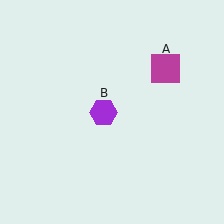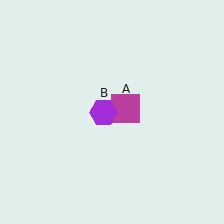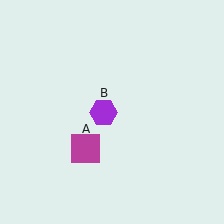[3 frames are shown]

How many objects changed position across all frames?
1 object changed position: magenta square (object A).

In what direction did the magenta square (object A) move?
The magenta square (object A) moved down and to the left.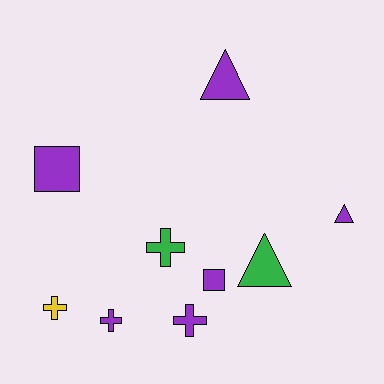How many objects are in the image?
There are 9 objects.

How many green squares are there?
There are no green squares.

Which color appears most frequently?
Purple, with 6 objects.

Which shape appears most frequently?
Cross, with 4 objects.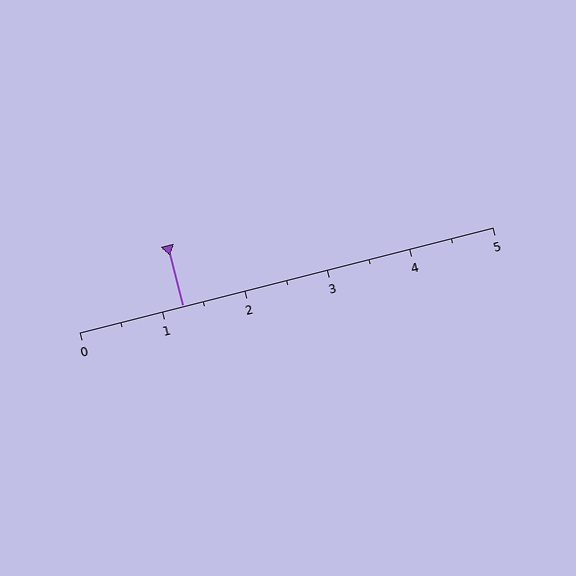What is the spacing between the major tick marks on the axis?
The major ticks are spaced 1 apart.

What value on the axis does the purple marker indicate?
The marker indicates approximately 1.2.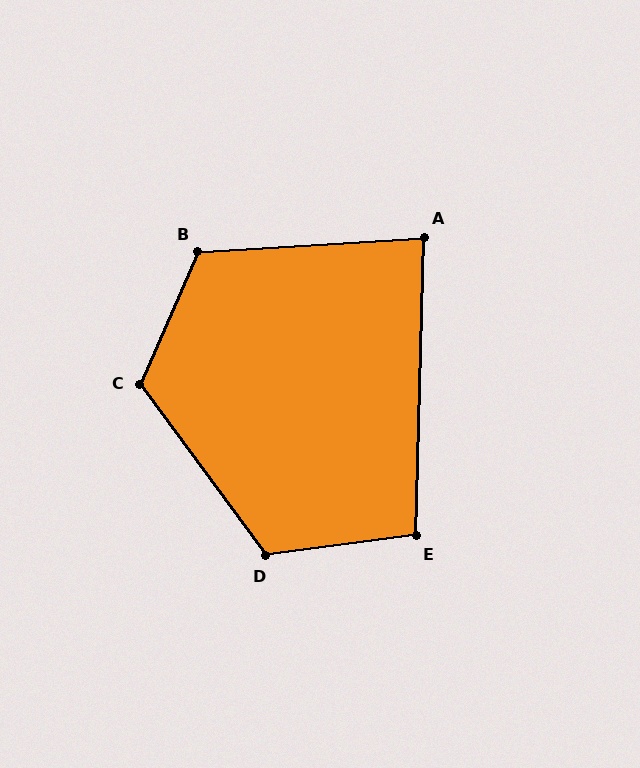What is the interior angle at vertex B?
Approximately 117 degrees (obtuse).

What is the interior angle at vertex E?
Approximately 99 degrees (obtuse).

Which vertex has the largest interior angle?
C, at approximately 120 degrees.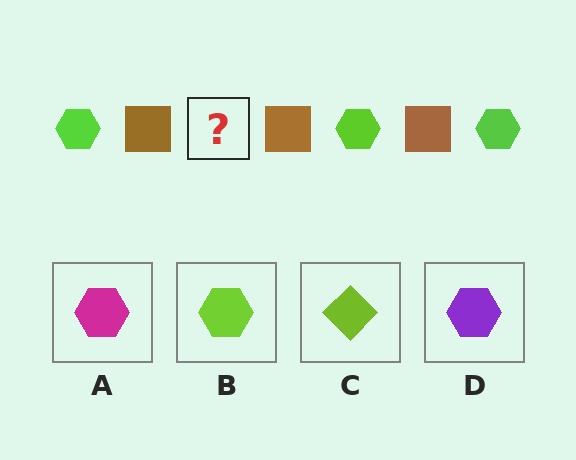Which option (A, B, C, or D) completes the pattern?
B.